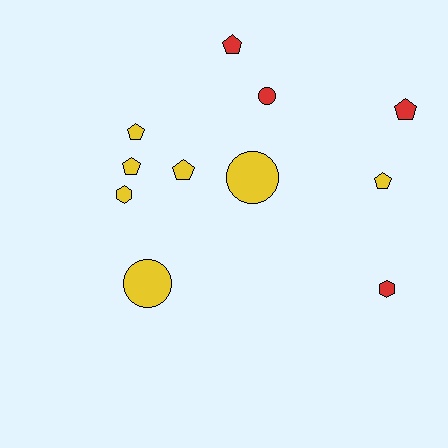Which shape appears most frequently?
Pentagon, with 6 objects.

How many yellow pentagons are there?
There are 4 yellow pentagons.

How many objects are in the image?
There are 11 objects.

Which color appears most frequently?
Yellow, with 7 objects.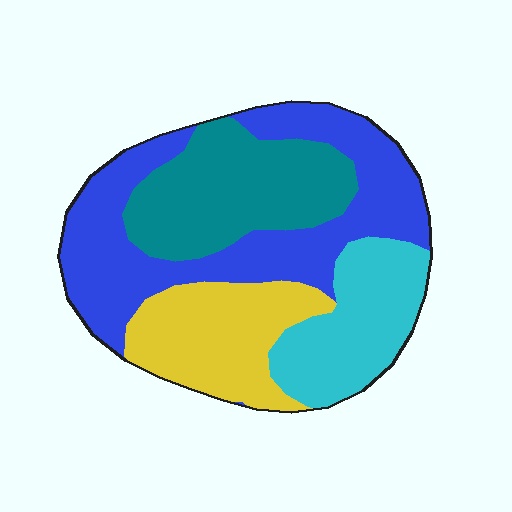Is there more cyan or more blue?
Blue.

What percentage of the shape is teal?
Teal covers about 25% of the shape.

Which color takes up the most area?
Blue, at roughly 35%.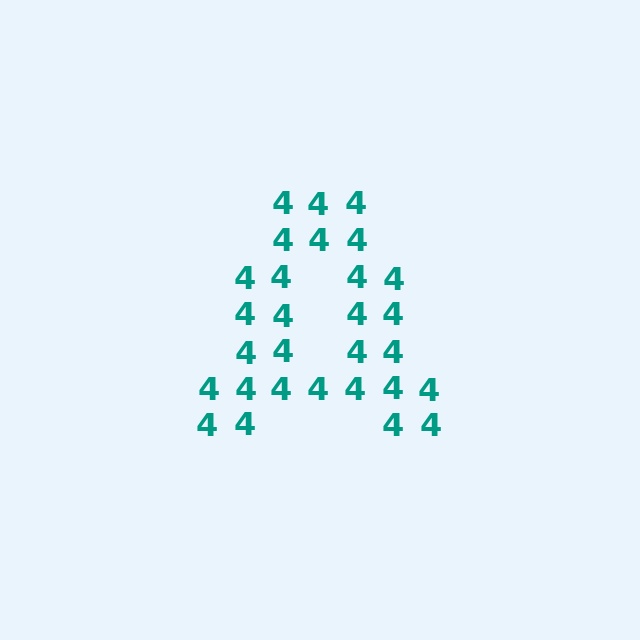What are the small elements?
The small elements are digit 4's.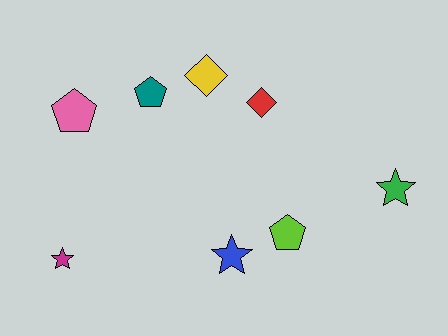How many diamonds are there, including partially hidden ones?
There are 2 diamonds.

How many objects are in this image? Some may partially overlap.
There are 8 objects.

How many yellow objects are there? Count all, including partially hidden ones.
There is 1 yellow object.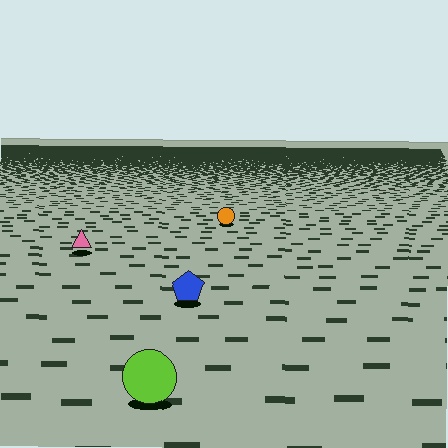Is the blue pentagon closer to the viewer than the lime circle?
No. The lime circle is closer — you can tell from the texture gradient: the ground texture is coarser near it.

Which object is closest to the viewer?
The lime circle is closest. The texture marks near it are larger and more spread out.